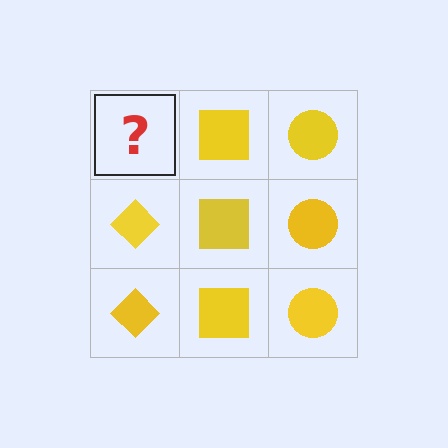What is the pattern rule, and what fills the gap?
The rule is that each column has a consistent shape. The gap should be filled with a yellow diamond.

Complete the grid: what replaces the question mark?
The question mark should be replaced with a yellow diamond.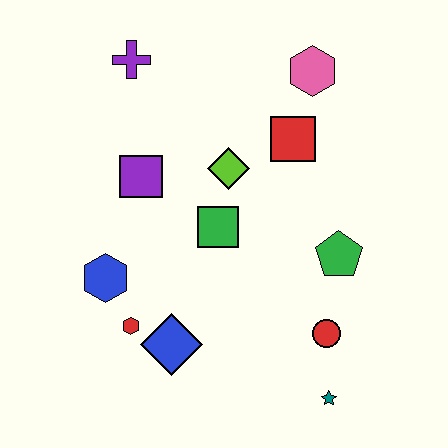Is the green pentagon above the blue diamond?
Yes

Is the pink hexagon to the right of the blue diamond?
Yes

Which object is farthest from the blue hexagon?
The pink hexagon is farthest from the blue hexagon.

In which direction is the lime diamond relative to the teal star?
The lime diamond is above the teal star.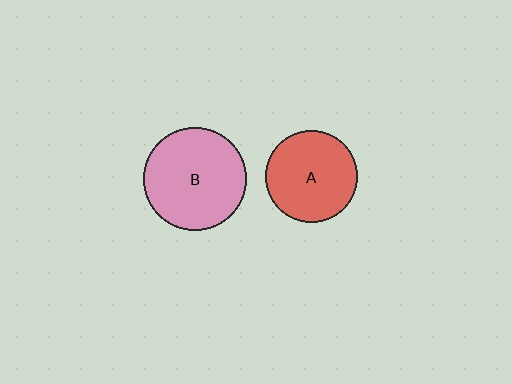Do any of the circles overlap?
No, none of the circles overlap.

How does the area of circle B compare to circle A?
Approximately 1.3 times.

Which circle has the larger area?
Circle B (pink).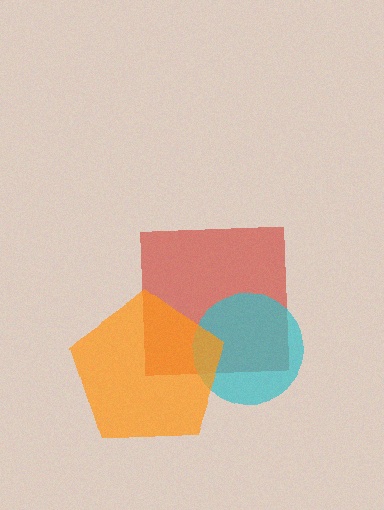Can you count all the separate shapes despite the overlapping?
Yes, there are 3 separate shapes.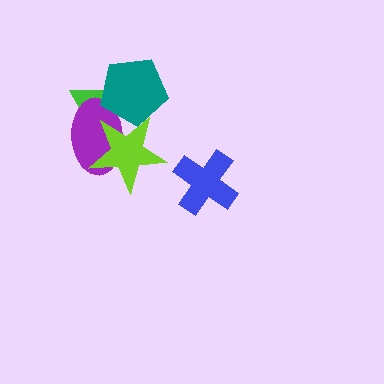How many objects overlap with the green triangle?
3 objects overlap with the green triangle.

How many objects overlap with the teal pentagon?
3 objects overlap with the teal pentagon.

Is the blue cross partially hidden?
No, no other shape covers it.